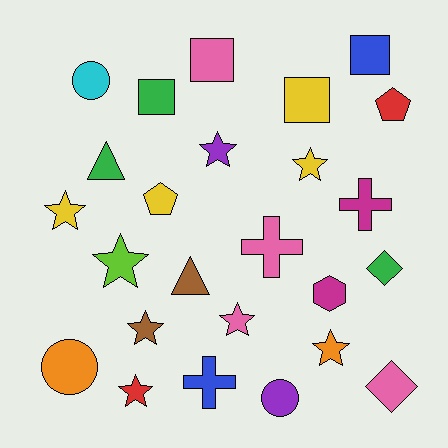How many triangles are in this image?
There are 2 triangles.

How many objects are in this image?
There are 25 objects.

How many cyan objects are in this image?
There is 1 cyan object.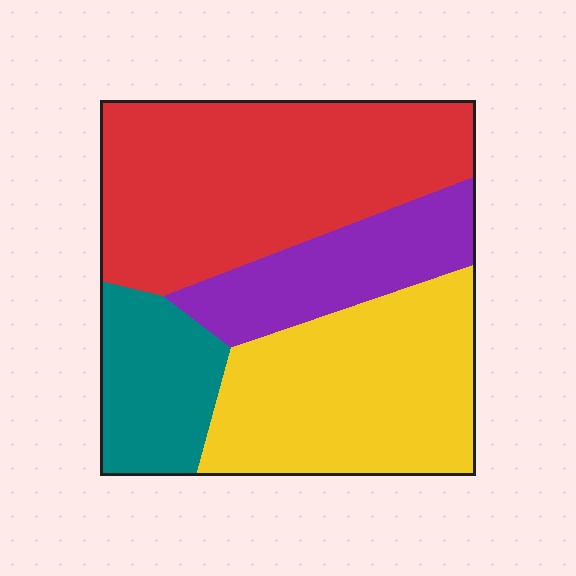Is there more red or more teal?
Red.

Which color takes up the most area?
Red, at roughly 40%.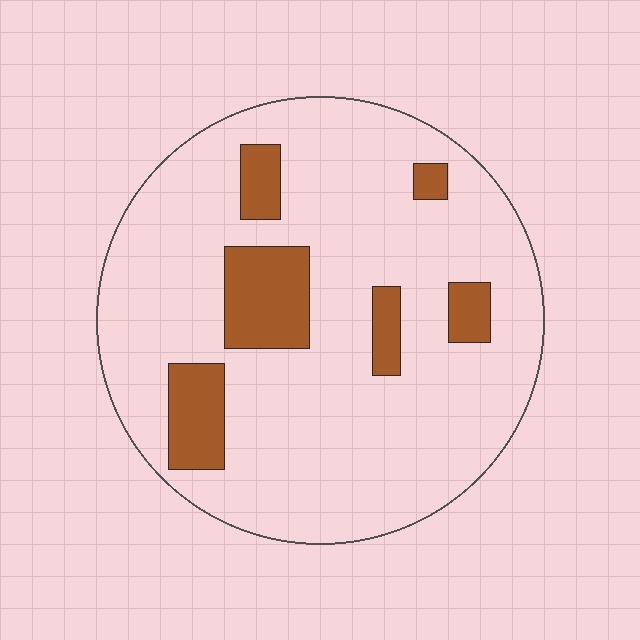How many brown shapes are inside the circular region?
6.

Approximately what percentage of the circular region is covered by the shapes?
Approximately 15%.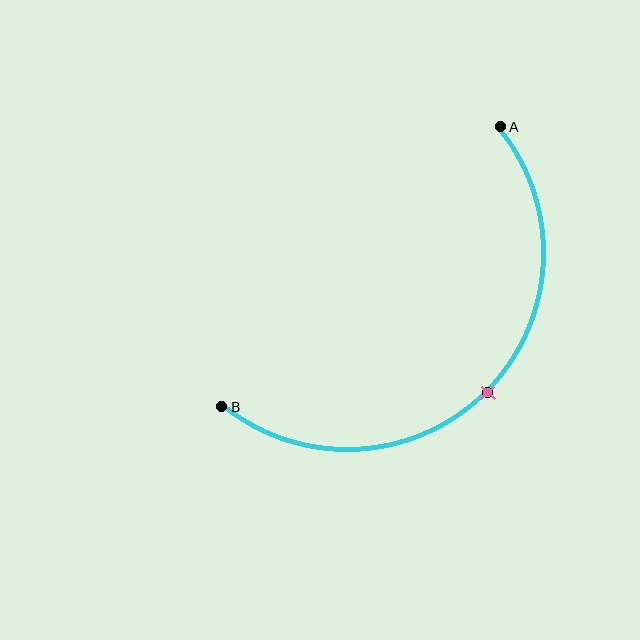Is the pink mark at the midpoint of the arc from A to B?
Yes. The pink mark lies on the arc at equal arc-length from both A and B — it is the arc midpoint.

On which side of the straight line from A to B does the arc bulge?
The arc bulges below and to the right of the straight line connecting A and B.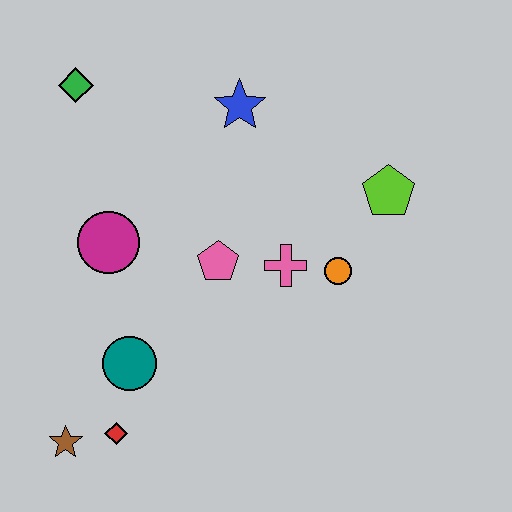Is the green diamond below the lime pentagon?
No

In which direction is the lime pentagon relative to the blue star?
The lime pentagon is to the right of the blue star.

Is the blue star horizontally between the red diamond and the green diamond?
No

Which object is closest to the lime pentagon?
The orange circle is closest to the lime pentagon.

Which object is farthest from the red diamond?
The lime pentagon is farthest from the red diamond.